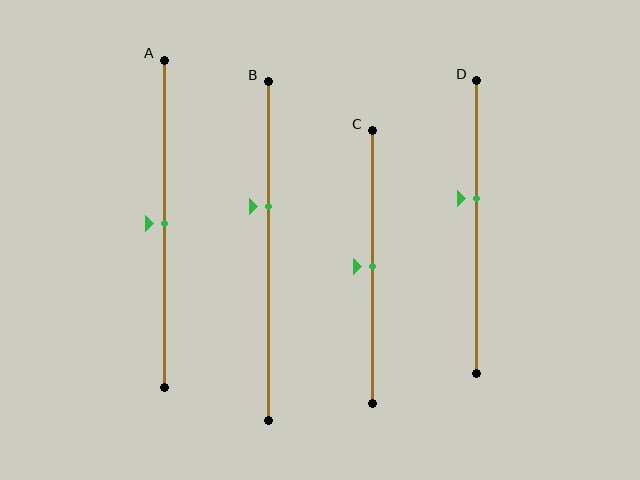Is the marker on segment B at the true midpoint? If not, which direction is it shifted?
No, the marker on segment B is shifted upward by about 13% of the segment length.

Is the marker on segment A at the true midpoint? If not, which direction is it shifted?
Yes, the marker on segment A is at the true midpoint.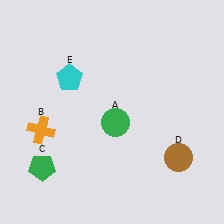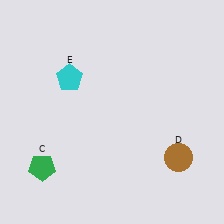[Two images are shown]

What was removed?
The orange cross (B), the green circle (A) were removed in Image 2.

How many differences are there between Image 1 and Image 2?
There are 2 differences between the two images.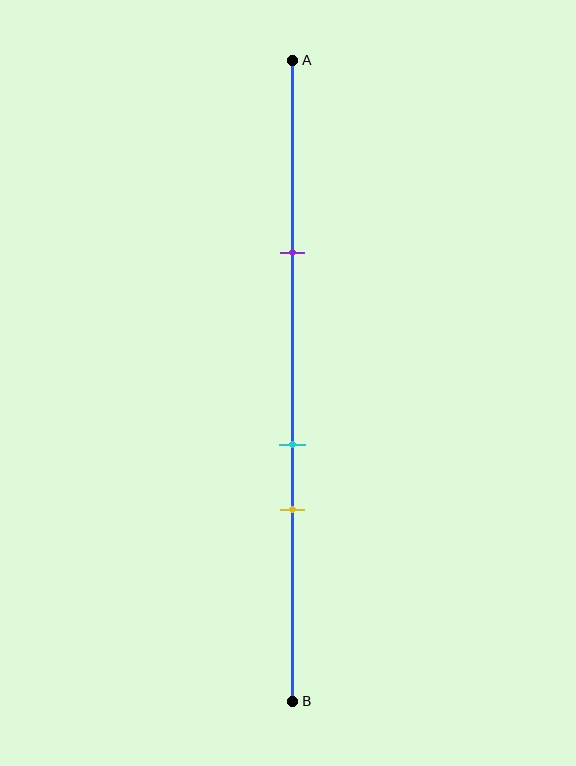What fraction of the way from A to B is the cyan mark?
The cyan mark is approximately 60% (0.6) of the way from A to B.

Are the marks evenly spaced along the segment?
No, the marks are not evenly spaced.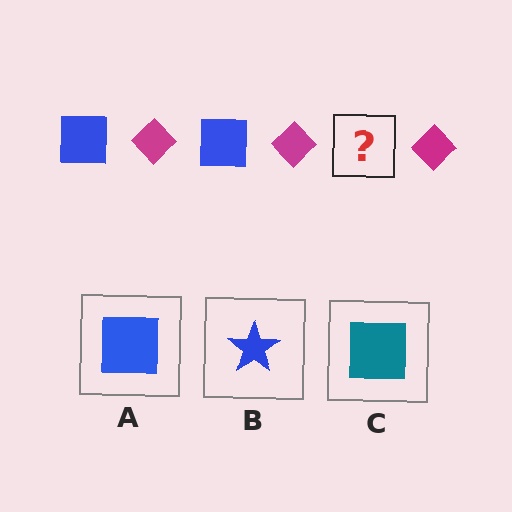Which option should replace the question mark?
Option A.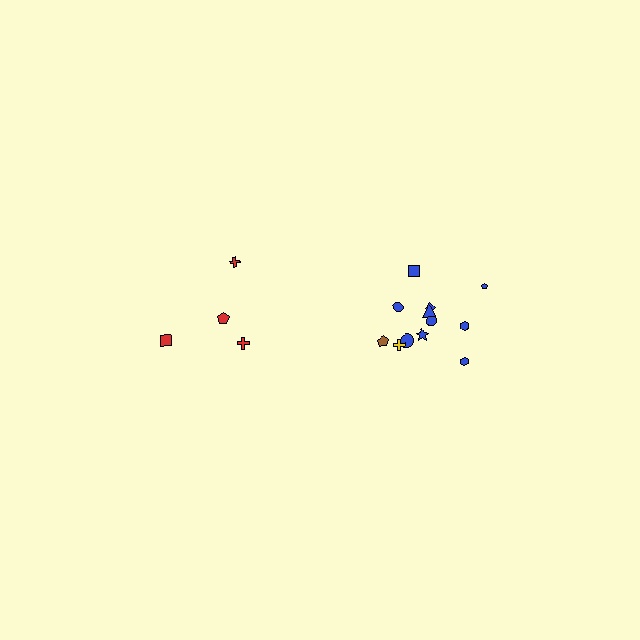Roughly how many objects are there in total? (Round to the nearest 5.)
Roughly 15 objects in total.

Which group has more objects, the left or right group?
The right group.